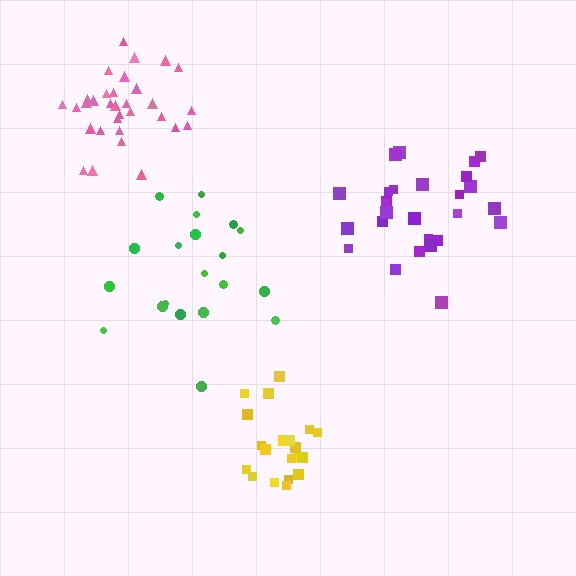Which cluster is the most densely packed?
Yellow.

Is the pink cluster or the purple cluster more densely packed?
Pink.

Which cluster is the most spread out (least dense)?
Green.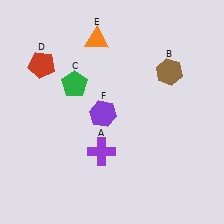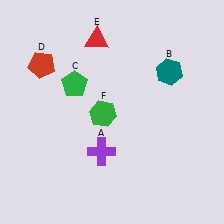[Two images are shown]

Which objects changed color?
B changed from brown to teal. E changed from orange to red. F changed from purple to green.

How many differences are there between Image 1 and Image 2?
There are 3 differences between the two images.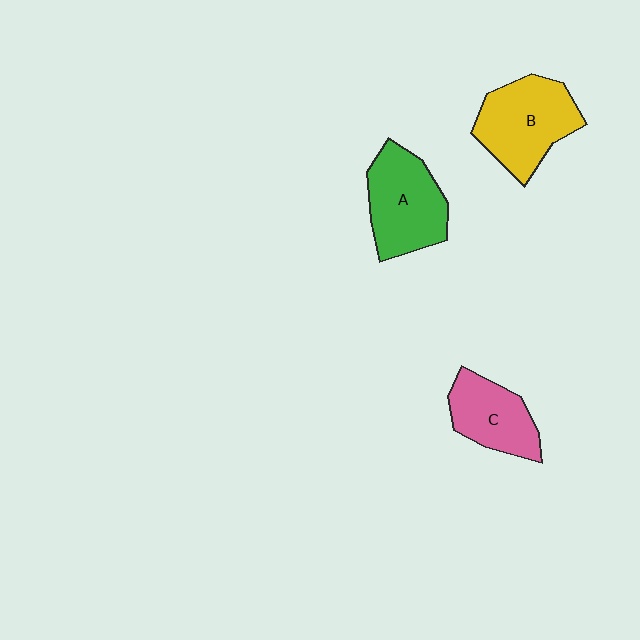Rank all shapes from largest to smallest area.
From largest to smallest: B (yellow), A (green), C (pink).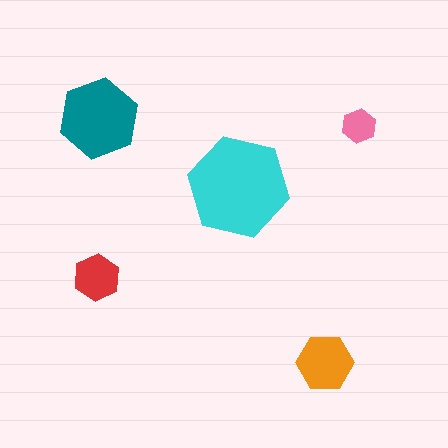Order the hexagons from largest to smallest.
the cyan one, the teal one, the orange one, the red one, the pink one.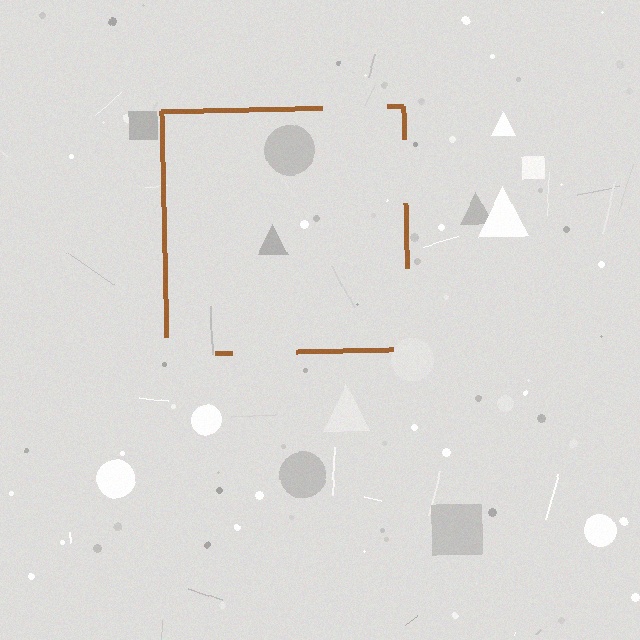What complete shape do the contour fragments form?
The contour fragments form a square.